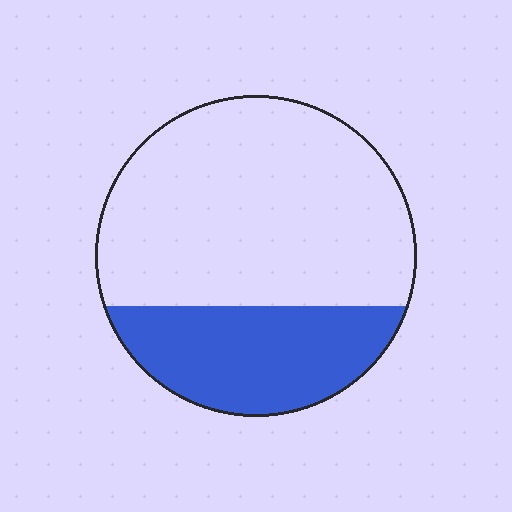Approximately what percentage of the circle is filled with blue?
Approximately 30%.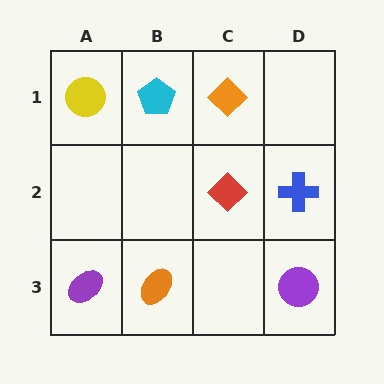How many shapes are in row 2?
2 shapes.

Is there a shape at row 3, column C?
No, that cell is empty.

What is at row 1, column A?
A yellow circle.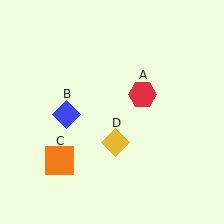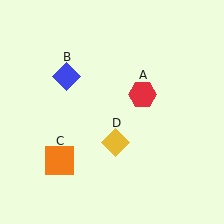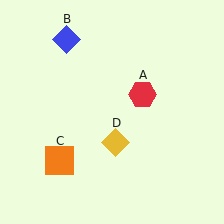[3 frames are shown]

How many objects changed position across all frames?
1 object changed position: blue diamond (object B).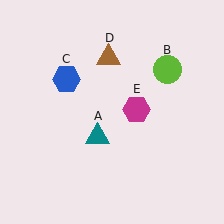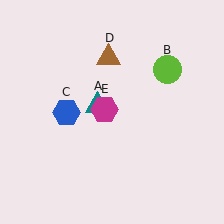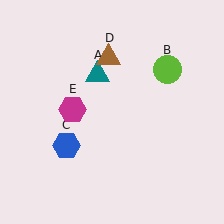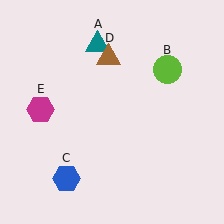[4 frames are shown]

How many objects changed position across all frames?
3 objects changed position: teal triangle (object A), blue hexagon (object C), magenta hexagon (object E).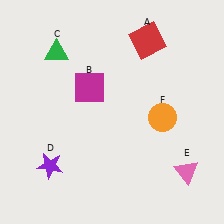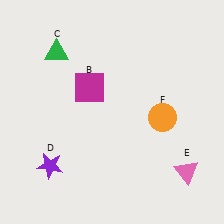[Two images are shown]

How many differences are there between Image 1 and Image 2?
There is 1 difference between the two images.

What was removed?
The red square (A) was removed in Image 2.